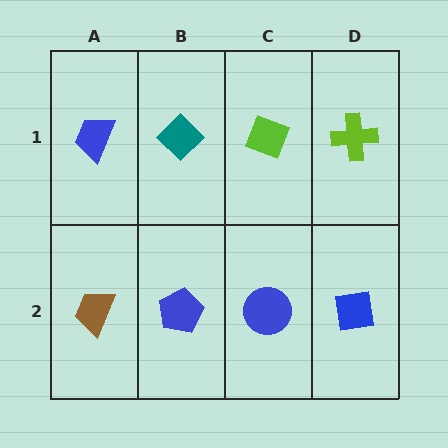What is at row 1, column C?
A lime diamond.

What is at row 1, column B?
A teal diamond.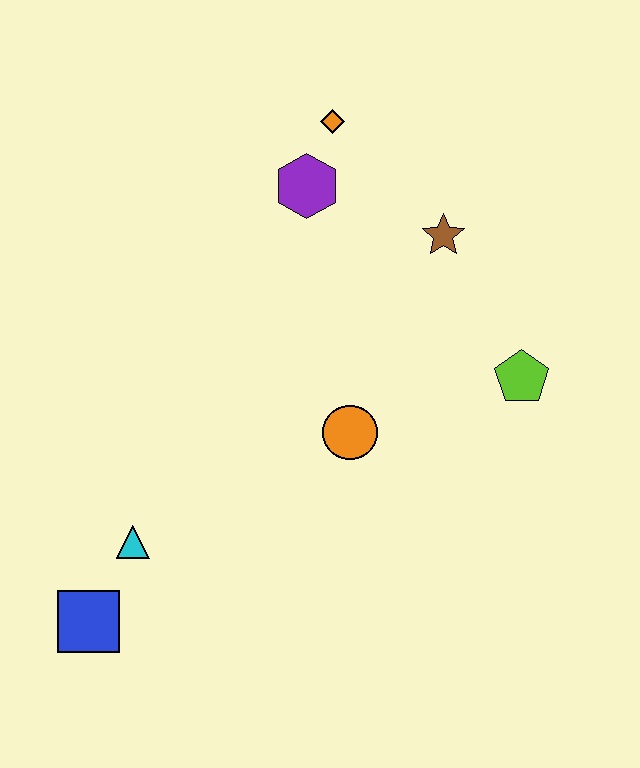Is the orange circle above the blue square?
Yes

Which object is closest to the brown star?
The purple hexagon is closest to the brown star.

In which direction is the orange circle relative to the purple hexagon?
The orange circle is below the purple hexagon.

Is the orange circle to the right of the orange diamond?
Yes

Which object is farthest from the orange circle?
The blue square is farthest from the orange circle.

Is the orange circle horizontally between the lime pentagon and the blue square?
Yes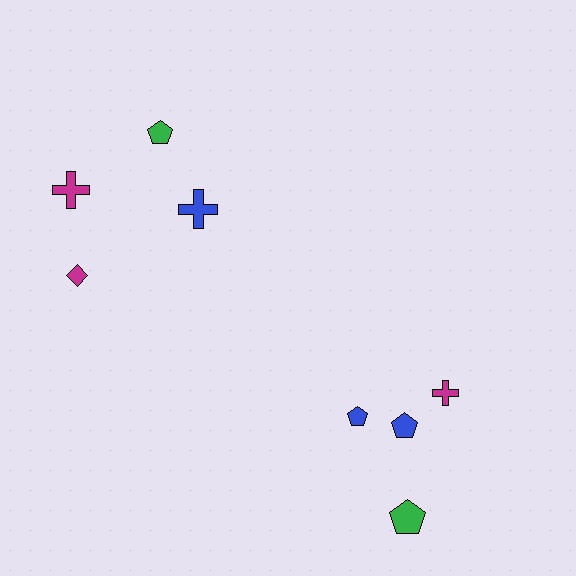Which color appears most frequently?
Blue, with 3 objects.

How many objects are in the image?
There are 8 objects.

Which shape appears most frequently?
Pentagon, with 4 objects.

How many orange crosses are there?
There are no orange crosses.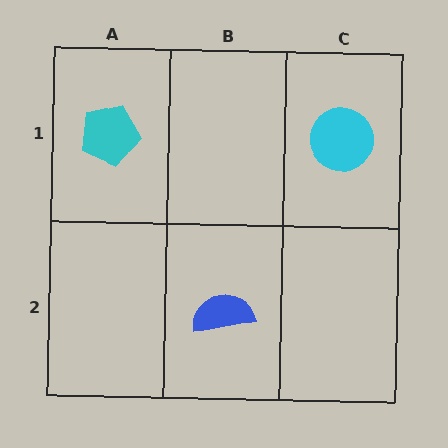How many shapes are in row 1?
2 shapes.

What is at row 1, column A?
A cyan pentagon.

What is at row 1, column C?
A cyan circle.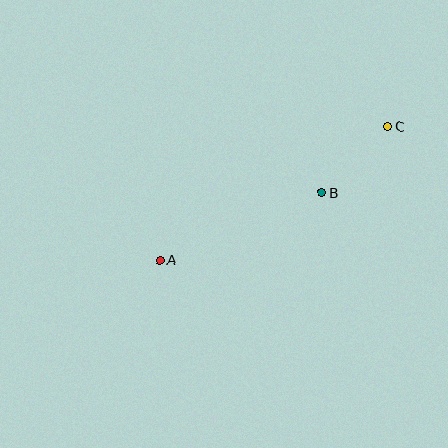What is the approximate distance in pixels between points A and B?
The distance between A and B is approximately 176 pixels.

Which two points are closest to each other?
Points B and C are closest to each other.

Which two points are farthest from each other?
Points A and C are farthest from each other.